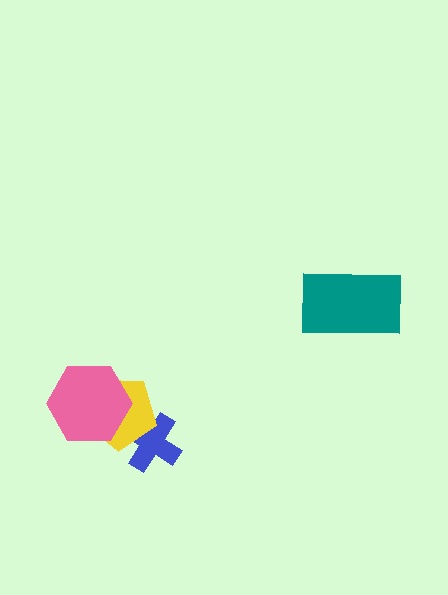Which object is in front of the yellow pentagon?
The pink hexagon is in front of the yellow pentagon.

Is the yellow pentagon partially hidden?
Yes, it is partially covered by another shape.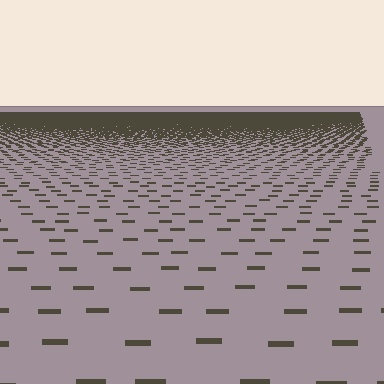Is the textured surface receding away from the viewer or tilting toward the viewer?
The surface is receding away from the viewer. Texture elements get smaller and denser toward the top.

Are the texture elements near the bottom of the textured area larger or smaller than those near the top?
Larger. Near the bottom, elements are closer to the viewer and appear at a bigger on-screen size.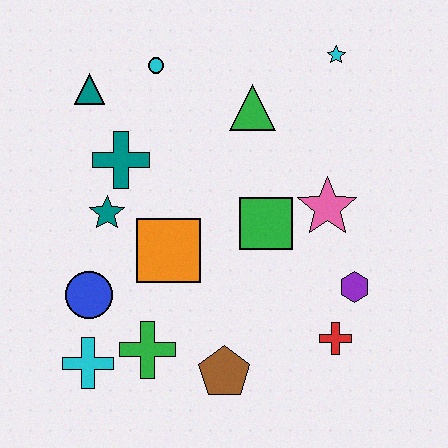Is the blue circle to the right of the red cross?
No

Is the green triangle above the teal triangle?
No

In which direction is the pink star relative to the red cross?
The pink star is above the red cross.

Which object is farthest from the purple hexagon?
The teal triangle is farthest from the purple hexagon.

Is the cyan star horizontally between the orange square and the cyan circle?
No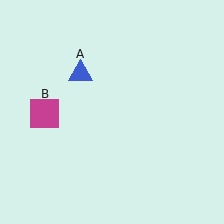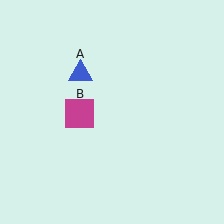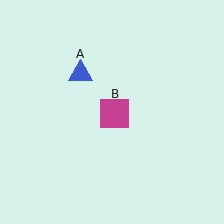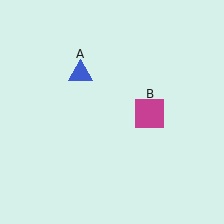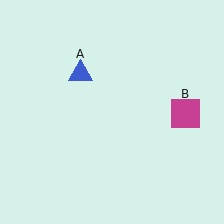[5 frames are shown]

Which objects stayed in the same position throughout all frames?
Blue triangle (object A) remained stationary.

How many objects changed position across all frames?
1 object changed position: magenta square (object B).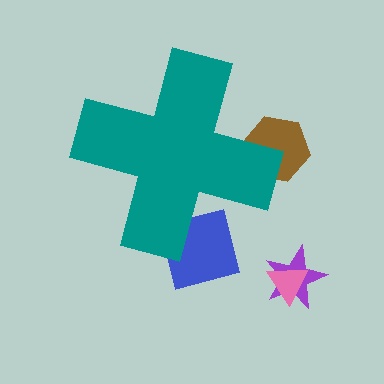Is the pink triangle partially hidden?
No, the pink triangle is fully visible.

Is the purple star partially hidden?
No, the purple star is fully visible.